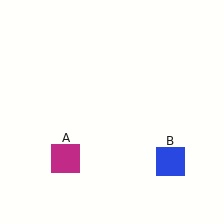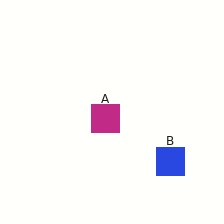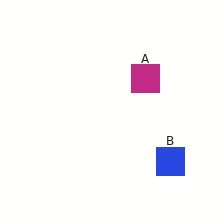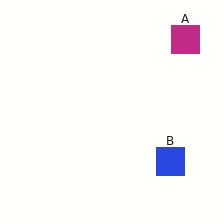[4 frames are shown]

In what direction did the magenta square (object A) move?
The magenta square (object A) moved up and to the right.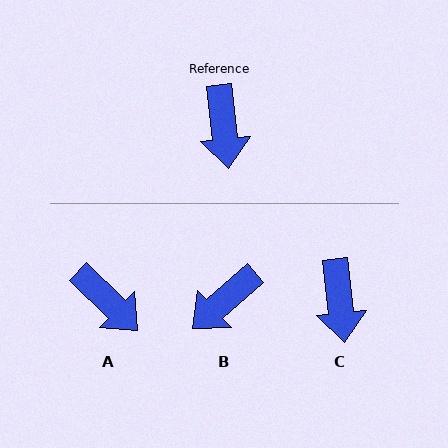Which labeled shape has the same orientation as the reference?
C.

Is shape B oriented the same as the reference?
No, it is off by about 55 degrees.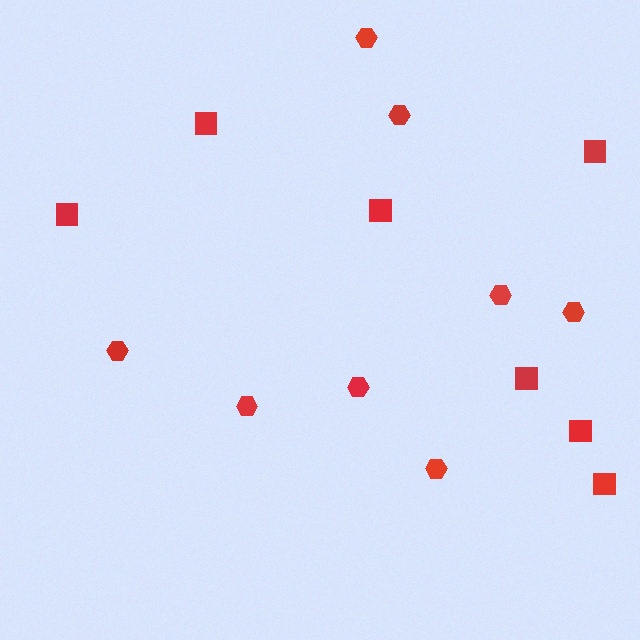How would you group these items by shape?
There are 2 groups: one group of squares (7) and one group of hexagons (8).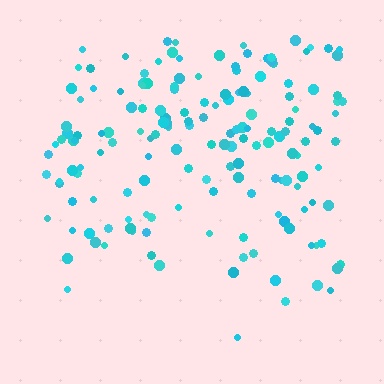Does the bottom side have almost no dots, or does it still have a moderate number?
Still a moderate number, just noticeably fewer than the top.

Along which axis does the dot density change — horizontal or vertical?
Vertical.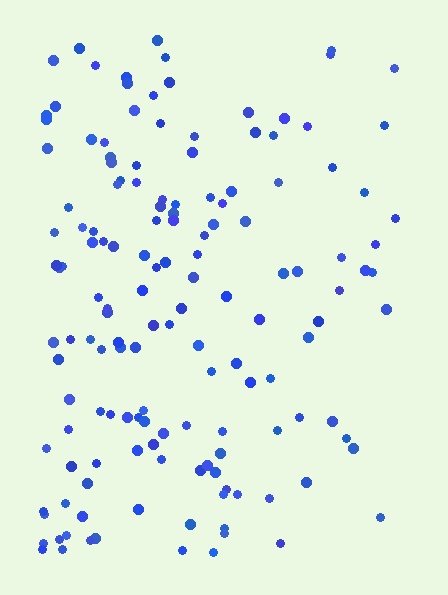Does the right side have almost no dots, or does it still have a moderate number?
Still a moderate number, just noticeably fewer than the left.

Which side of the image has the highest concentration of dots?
The left.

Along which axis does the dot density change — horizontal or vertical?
Horizontal.